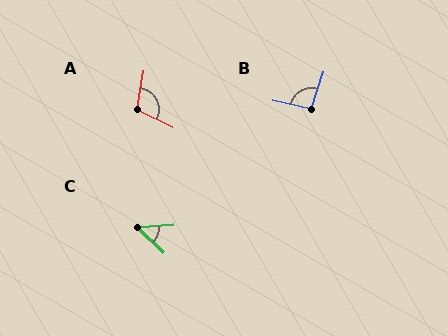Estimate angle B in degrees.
Approximately 95 degrees.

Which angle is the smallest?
C, at approximately 48 degrees.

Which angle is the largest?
A, at approximately 107 degrees.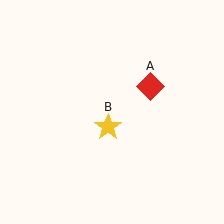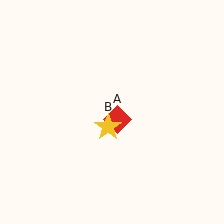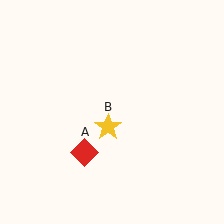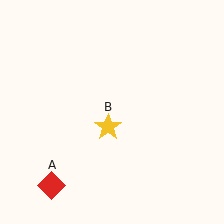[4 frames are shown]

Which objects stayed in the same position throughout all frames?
Yellow star (object B) remained stationary.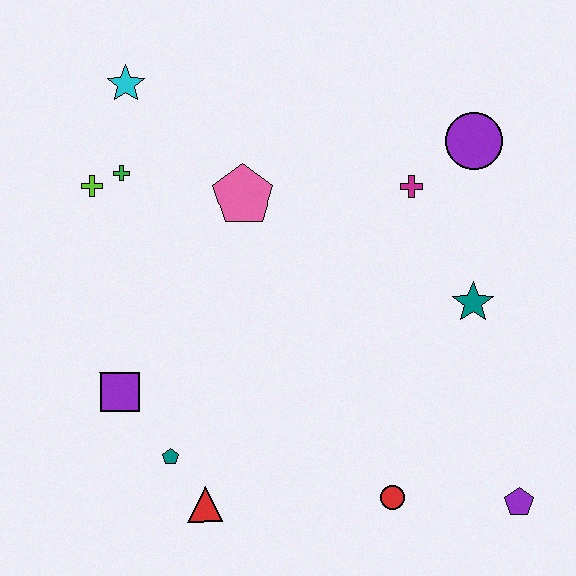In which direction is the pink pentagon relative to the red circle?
The pink pentagon is above the red circle.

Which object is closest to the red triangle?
The teal pentagon is closest to the red triangle.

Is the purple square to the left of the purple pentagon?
Yes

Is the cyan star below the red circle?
No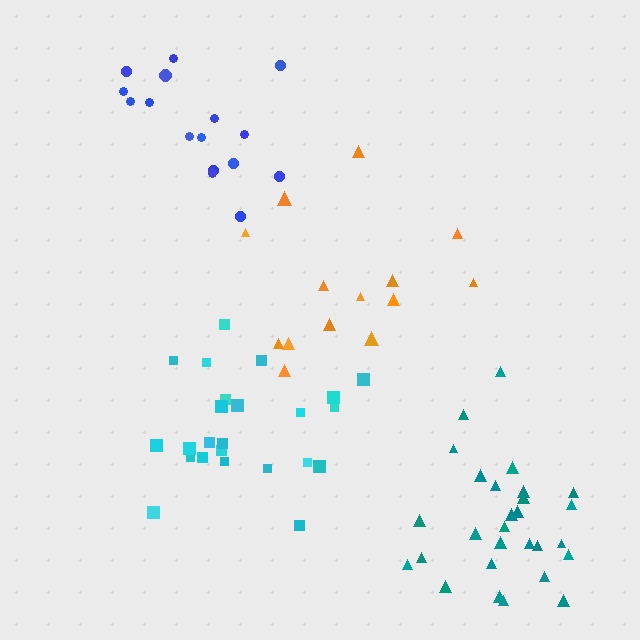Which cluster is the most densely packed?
Teal.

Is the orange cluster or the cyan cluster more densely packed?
Cyan.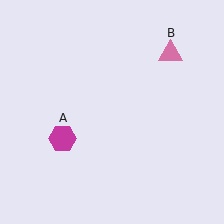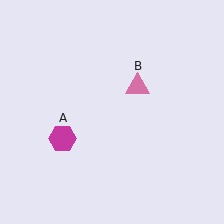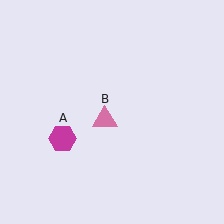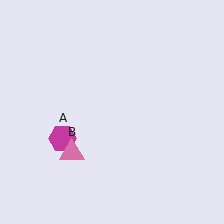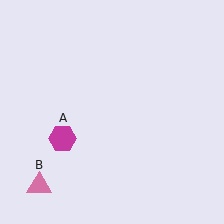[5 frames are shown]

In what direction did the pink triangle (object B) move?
The pink triangle (object B) moved down and to the left.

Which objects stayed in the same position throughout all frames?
Magenta hexagon (object A) remained stationary.